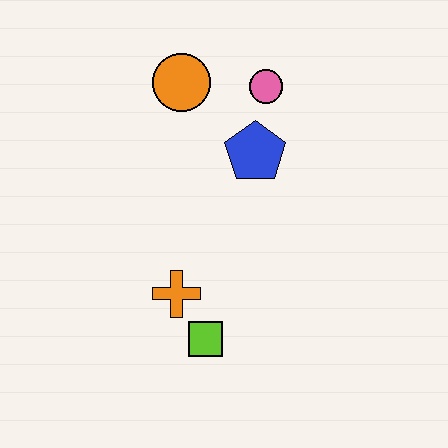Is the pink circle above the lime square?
Yes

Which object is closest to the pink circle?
The blue pentagon is closest to the pink circle.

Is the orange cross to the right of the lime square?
No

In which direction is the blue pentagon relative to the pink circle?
The blue pentagon is below the pink circle.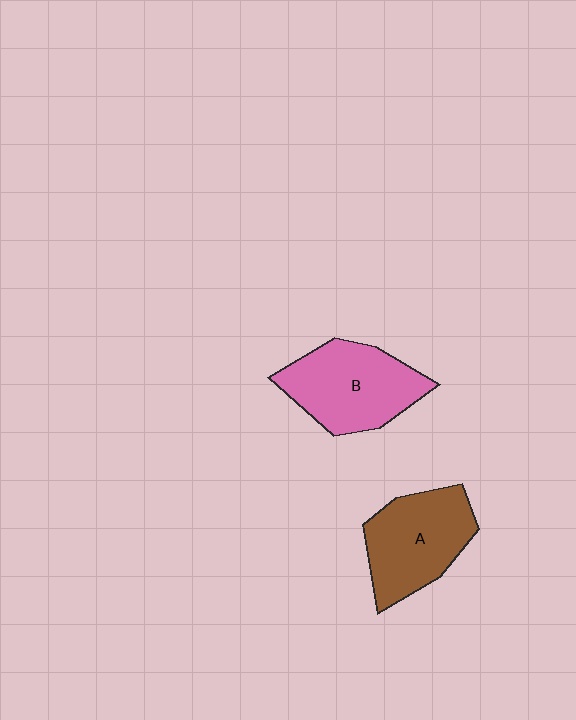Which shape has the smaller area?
Shape A (brown).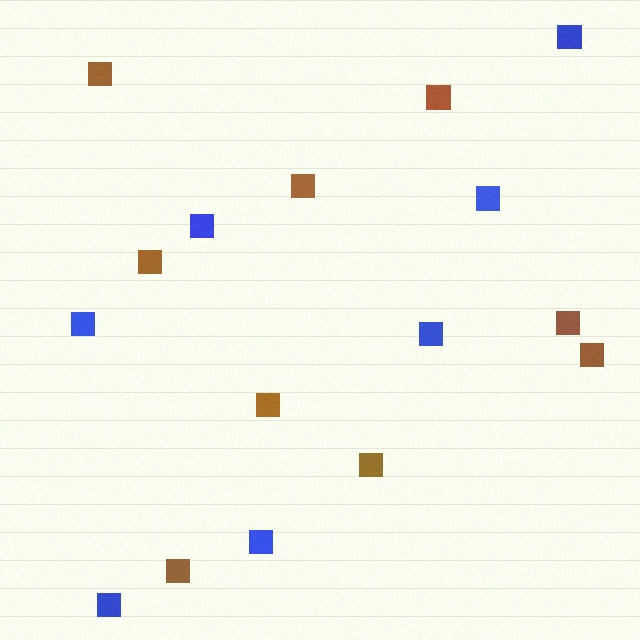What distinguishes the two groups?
There are 2 groups: one group of brown squares (9) and one group of blue squares (7).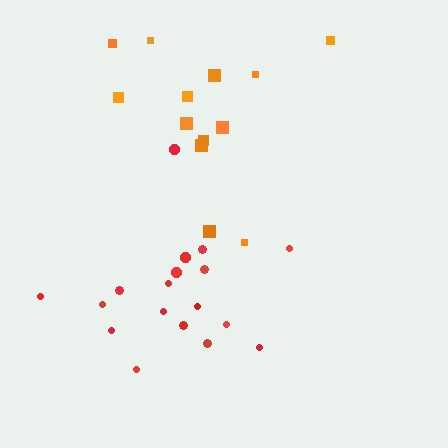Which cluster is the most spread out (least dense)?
Orange.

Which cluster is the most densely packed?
Red.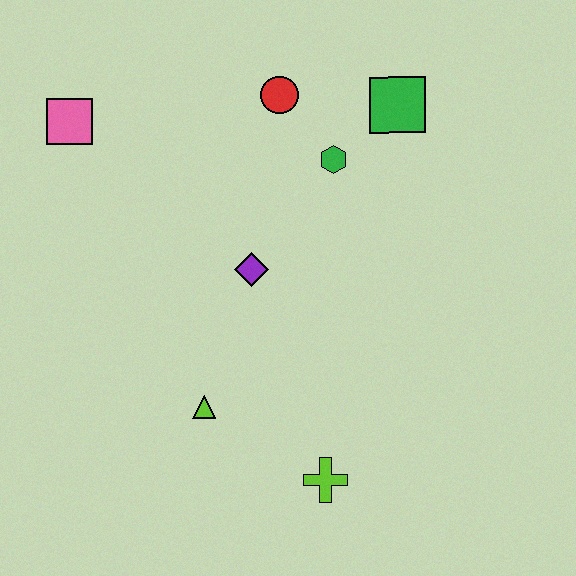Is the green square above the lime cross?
Yes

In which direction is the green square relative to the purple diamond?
The green square is above the purple diamond.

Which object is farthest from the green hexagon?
The lime cross is farthest from the green hexagon.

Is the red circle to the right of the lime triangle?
Yes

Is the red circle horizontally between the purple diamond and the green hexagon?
Yes